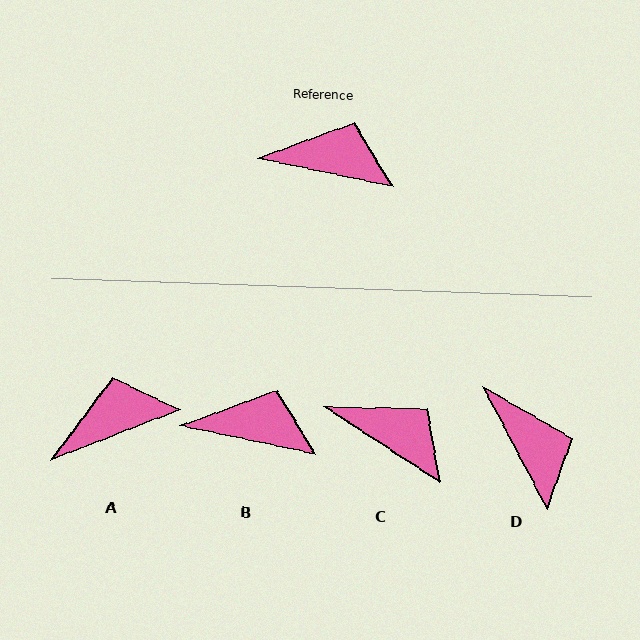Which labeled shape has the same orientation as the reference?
B.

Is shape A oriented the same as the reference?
No, it is off by about 33 degrees.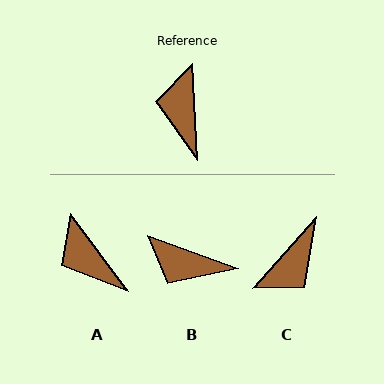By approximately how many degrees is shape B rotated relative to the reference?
Approximately 67 degrees counter-clockwise.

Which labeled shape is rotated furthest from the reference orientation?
C, about 135 degrees away.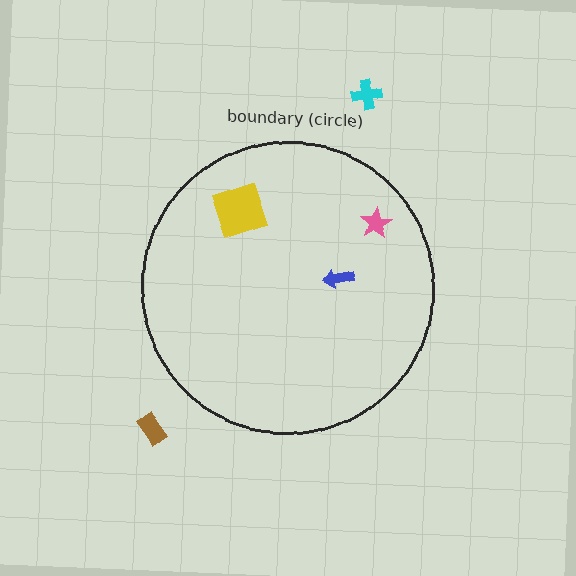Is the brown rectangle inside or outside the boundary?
Outside.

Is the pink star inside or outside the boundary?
Inside.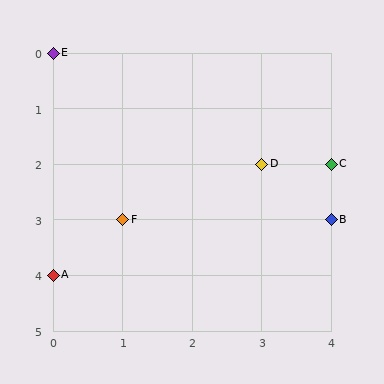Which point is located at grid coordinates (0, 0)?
Point E is at (0, 0).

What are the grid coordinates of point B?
Point B is at grid coordinates (4, 3).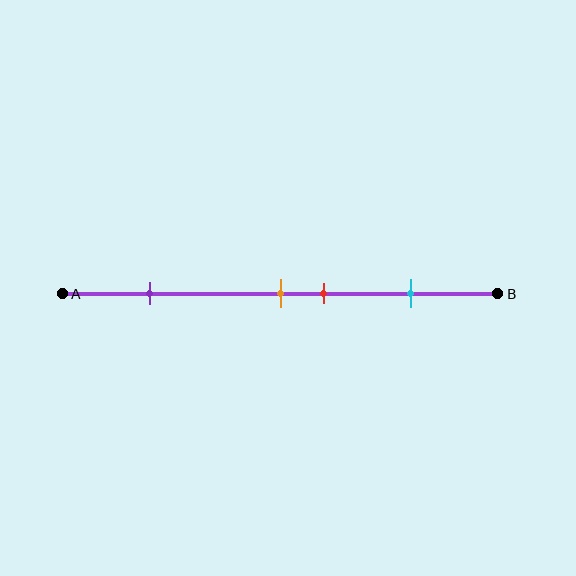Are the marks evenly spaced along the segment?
No, the marks are not evenly spaced.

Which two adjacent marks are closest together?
The orange and red marks are the closest adjacent pair.